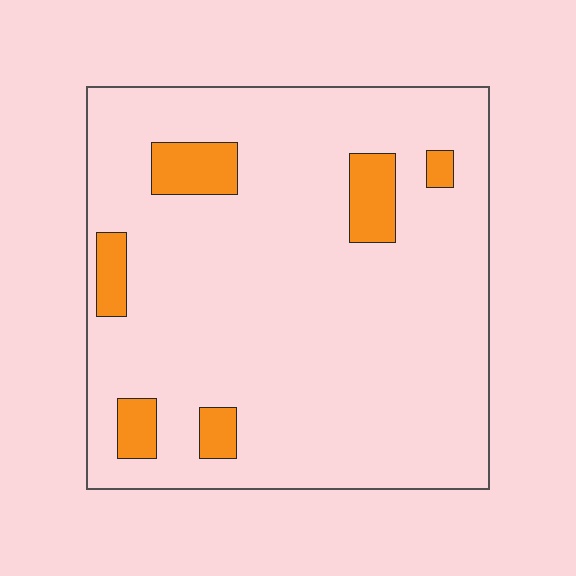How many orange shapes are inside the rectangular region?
6.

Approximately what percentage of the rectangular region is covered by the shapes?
Approximately 10%.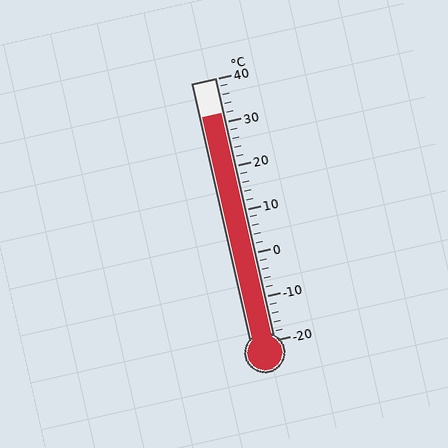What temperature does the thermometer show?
The thermometer shows approximately 32°C.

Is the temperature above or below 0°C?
The temperature is above 0°C.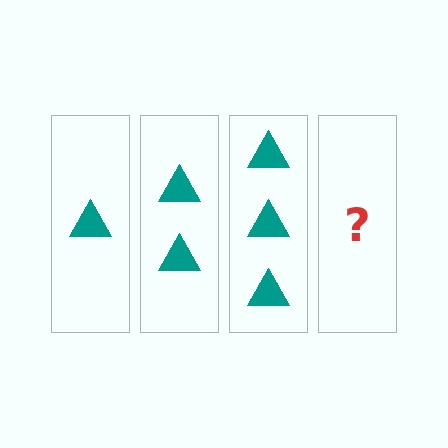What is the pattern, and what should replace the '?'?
The pattern is that each step adds one more triangle. The '?' should be 4 triangles.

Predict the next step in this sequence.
The next step is 4 triangles.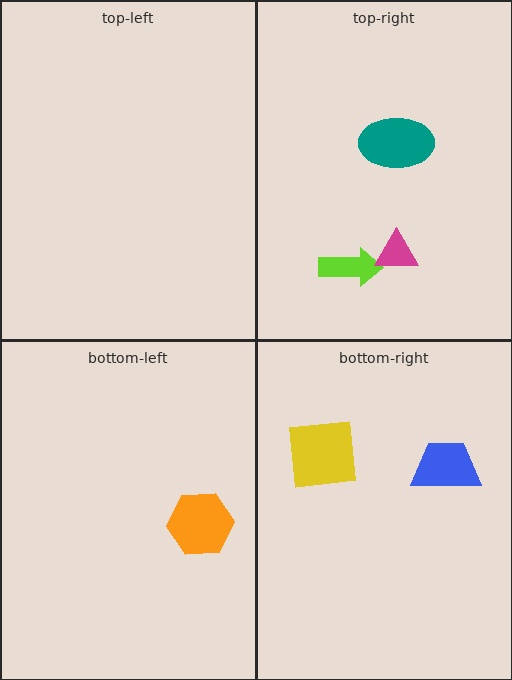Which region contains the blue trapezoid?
The bottom-right region.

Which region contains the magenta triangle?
The top-right region.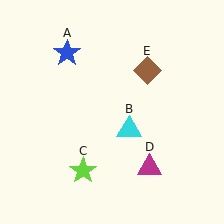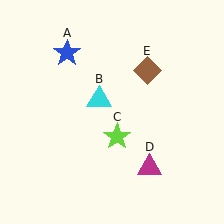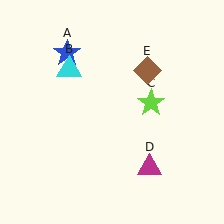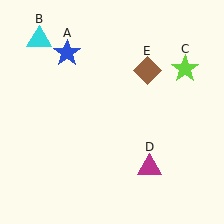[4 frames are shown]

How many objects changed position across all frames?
2 objects changed position: cyan triangle (object B), lime star (object C).